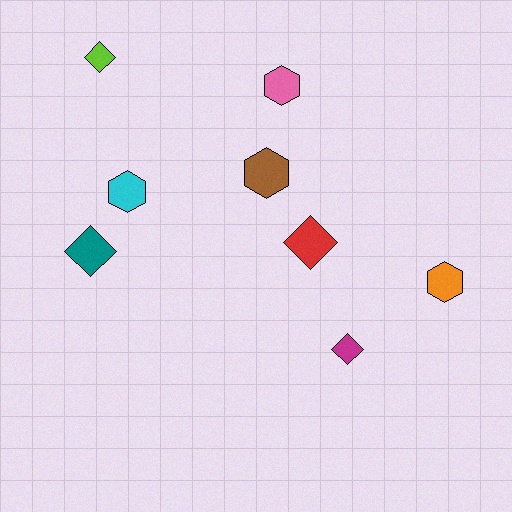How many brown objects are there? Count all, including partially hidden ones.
There is 1 brown object.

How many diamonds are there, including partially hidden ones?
There are 4 diamonds.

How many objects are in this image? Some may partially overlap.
There are 8 objects.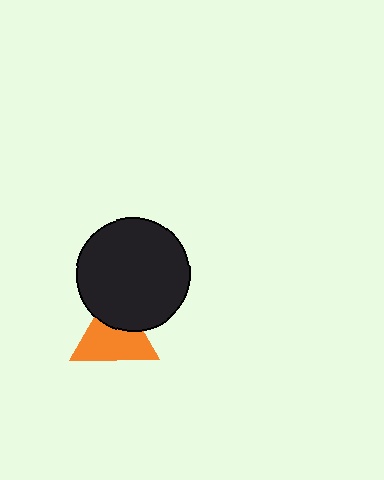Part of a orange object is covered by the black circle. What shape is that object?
It is a triangle.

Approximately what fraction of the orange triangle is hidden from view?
Roughly 34% of the orange triangle is hidden behind the black circle.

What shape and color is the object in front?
The object in front is a black circle.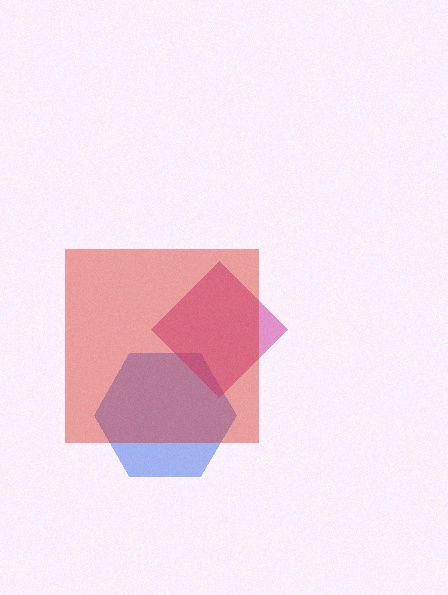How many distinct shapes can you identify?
There are 3 distinct shapes: a blue hexagon, a magenta diamond, a red square.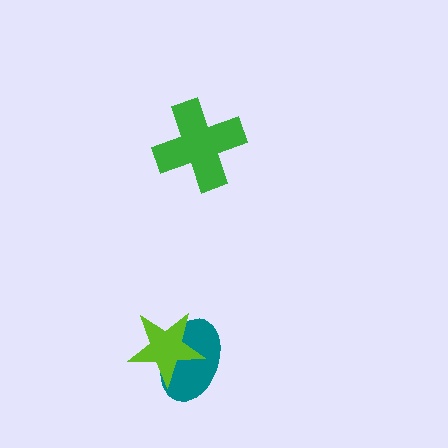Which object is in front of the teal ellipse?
The lime star is in front of the teal ellipse.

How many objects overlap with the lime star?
1 object overlaps with the lime star.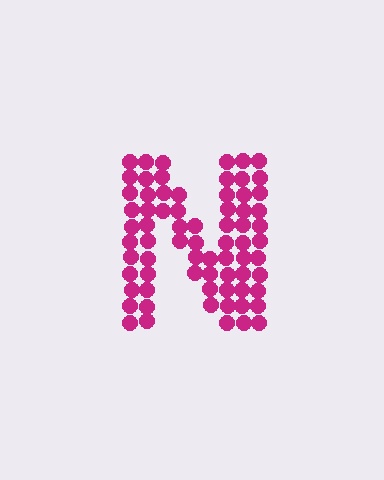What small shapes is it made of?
It is made of small circles.